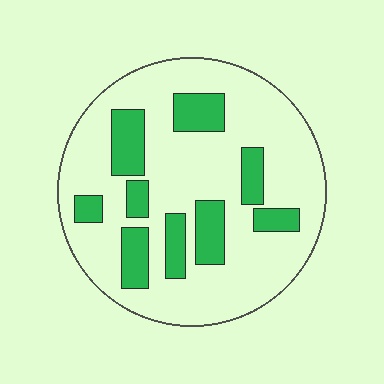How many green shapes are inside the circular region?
9.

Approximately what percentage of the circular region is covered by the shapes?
Approximately 25%.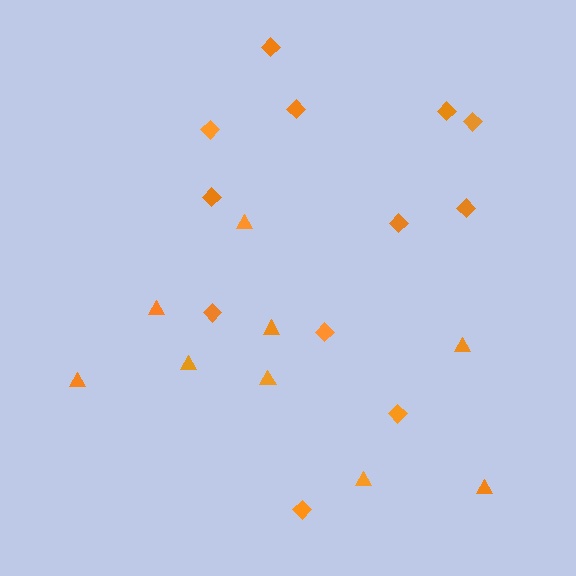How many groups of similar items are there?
There are 2 groups: one group of triangles (9) and one group of diamonds (12).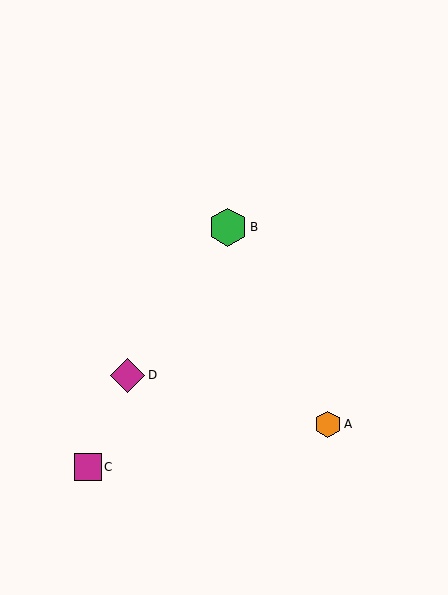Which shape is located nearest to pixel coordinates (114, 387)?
The magenta diamond (labeled D) at (127, 375) is nearest to that location.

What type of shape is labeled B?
Shape B is a green hexagon.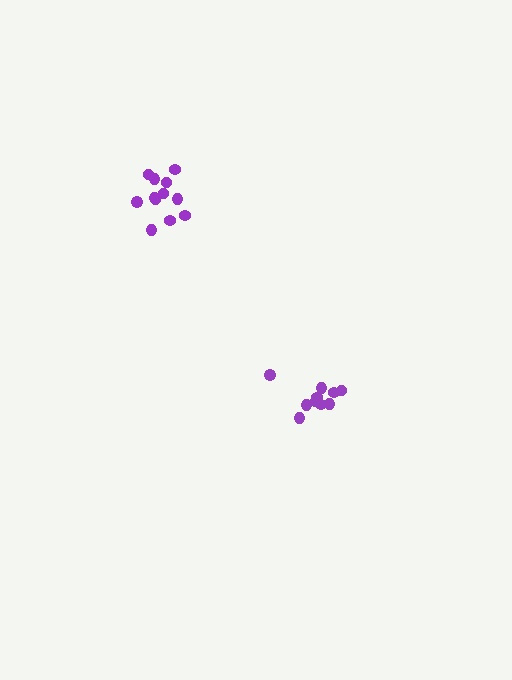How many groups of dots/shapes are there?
There are 2 groups.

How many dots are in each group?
Group 1: 10 dots, Group 2: 12 dots (22 total).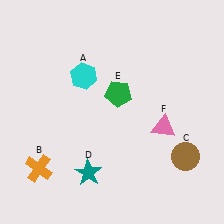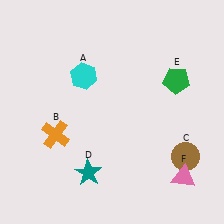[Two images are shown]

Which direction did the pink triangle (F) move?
The pink triangle (F) moved down.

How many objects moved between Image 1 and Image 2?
3 objects moved between the two images.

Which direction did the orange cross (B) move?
The orange cross (B) moved up.